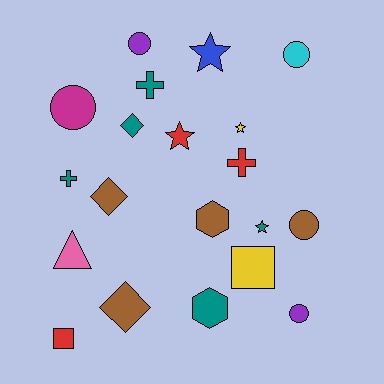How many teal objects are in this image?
There are 5 teal objects.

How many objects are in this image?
There are 20 objects.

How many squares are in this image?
There are 2 squares.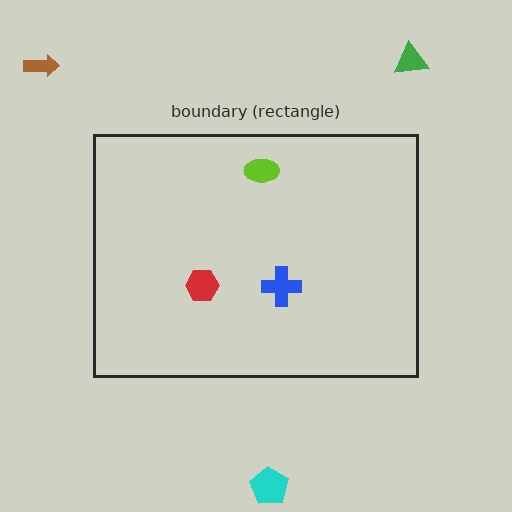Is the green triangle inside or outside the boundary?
Outside.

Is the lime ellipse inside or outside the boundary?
Inside.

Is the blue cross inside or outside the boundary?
Inside.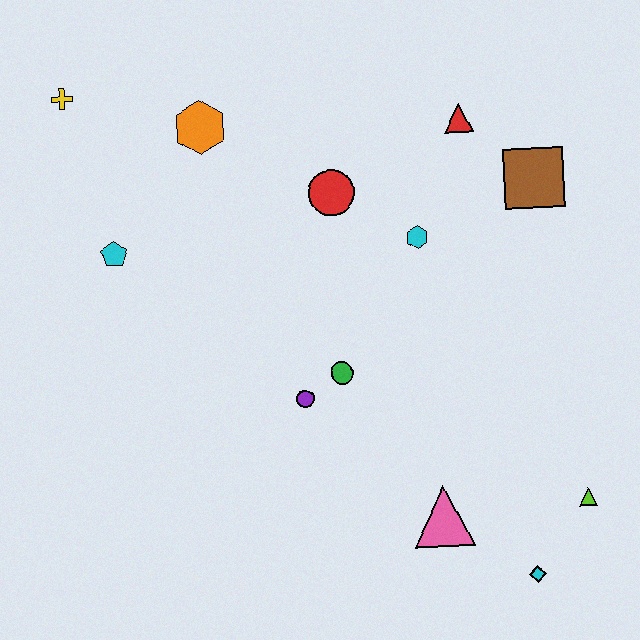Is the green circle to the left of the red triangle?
Yes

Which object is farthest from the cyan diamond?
The yellow cross is farthest from the cyan diamond.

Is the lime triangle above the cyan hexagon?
No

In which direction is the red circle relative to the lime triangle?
The red circle is above the lime triangle.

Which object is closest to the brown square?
The red triangle is closest to the brown square.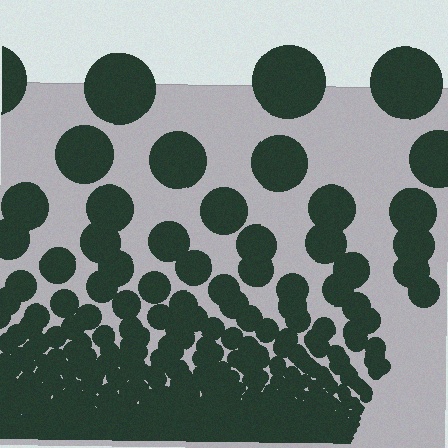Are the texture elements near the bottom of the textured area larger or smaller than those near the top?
Smaller. The gradient is inverted — elements near the bottom are smaller and denser.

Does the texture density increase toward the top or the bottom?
Density increases toward the bottom.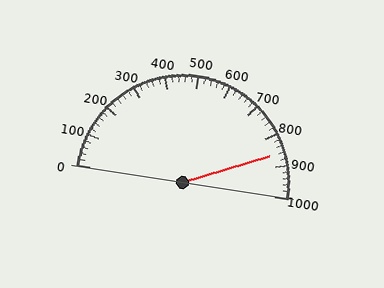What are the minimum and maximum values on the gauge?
The gauge ranges from 0 to 1000.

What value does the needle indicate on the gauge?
The needle indicates approximately 860.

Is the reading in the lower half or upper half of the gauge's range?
The reading is in the upper half of the range (0 to 1000).